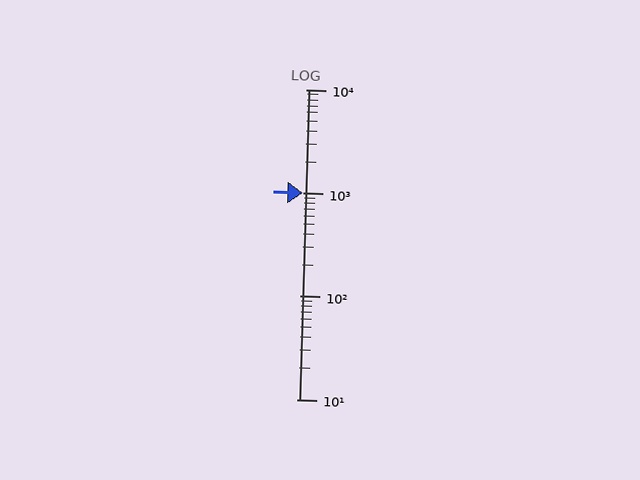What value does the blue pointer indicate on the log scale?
The pointer indicates approximately 1000.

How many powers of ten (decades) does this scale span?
The scale spans 3 decades, from 10 to 10000.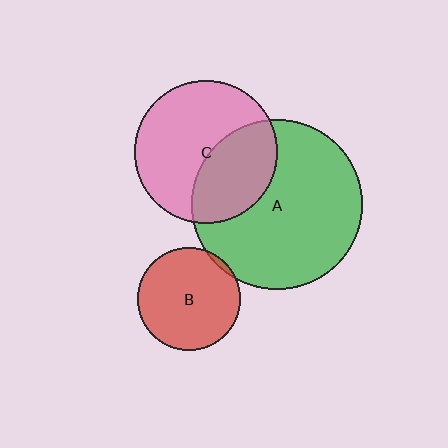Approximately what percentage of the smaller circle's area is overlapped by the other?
Approximately 5%.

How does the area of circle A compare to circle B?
Approximately 2.7 times.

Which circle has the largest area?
Circle A (green).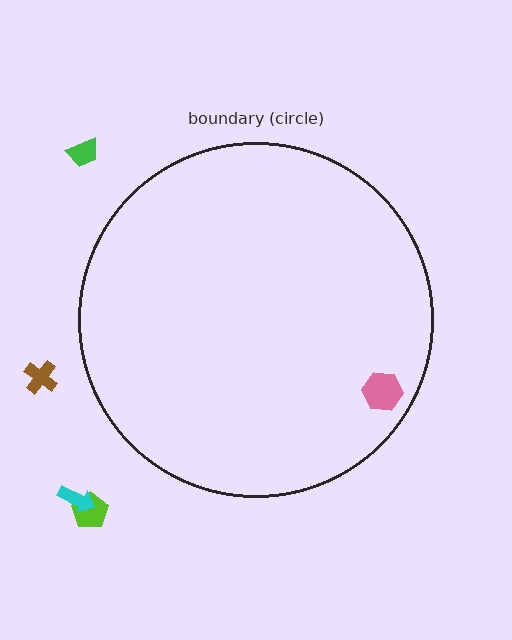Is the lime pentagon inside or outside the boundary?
Outside.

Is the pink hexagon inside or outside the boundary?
Inside.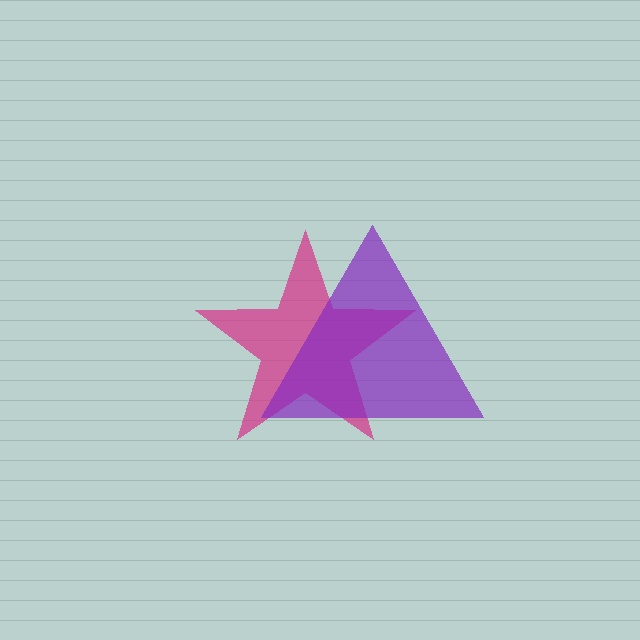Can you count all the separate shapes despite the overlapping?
Yes, there are 2 separate shapes.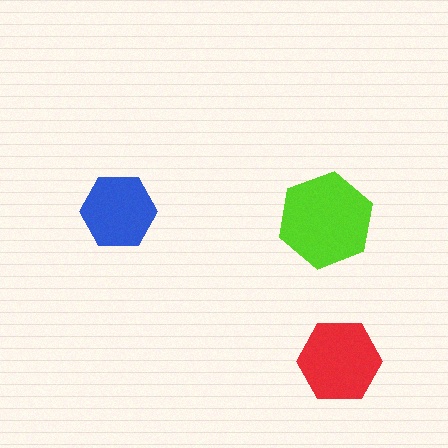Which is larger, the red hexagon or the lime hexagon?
The lime one.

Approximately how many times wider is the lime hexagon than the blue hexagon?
About 1.5 times wider.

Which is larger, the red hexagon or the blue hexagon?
The red one.